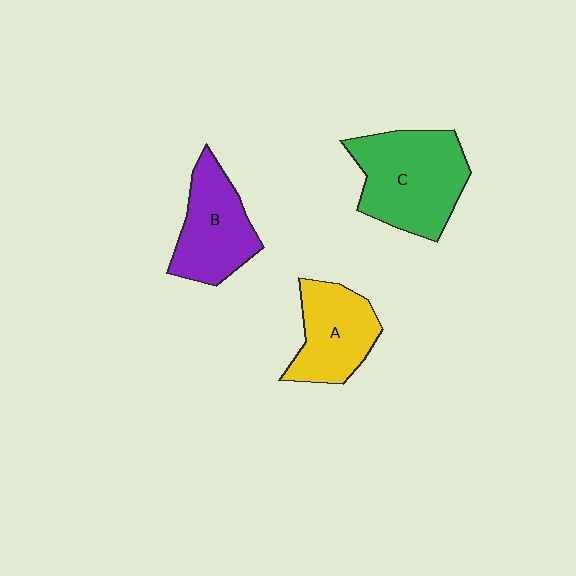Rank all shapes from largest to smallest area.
From largest to smallest: C (green), B (purple), A (yellow).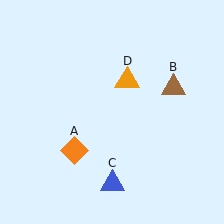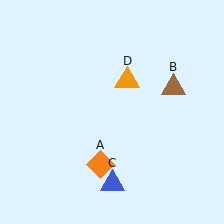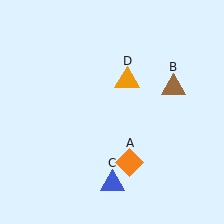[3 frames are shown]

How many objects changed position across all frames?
1 object changed position: orange diamond (object A).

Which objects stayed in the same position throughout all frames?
Brown triangle (object B) and blue triangle (object C) and orange triangle (object D) remained stationary.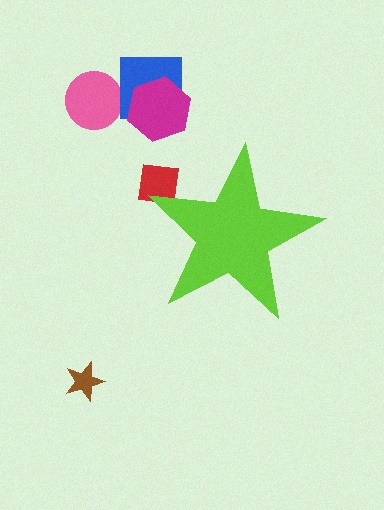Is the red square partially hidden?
Yes, the red square is partially hidden behind the lime star.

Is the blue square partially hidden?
No, the blue square is fully visible.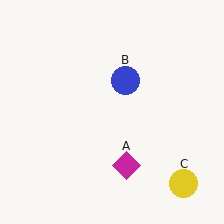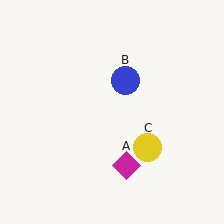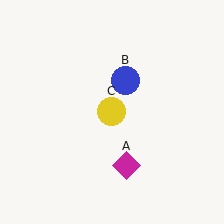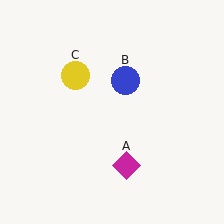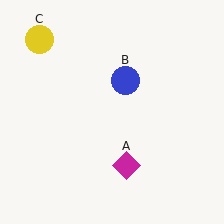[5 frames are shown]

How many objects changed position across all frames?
1 object changed position: yellow circle (object C).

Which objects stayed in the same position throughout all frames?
Magenta diamond (object A) and blue circle (object B) remained stationary.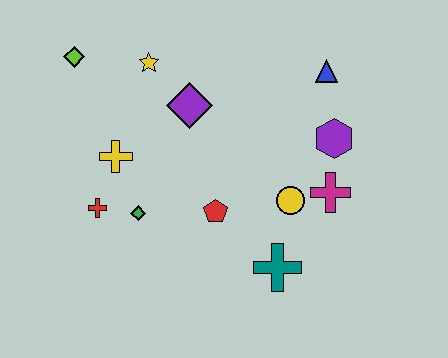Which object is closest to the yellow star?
The purple diamond is closest to the yellow star.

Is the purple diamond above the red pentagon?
Yes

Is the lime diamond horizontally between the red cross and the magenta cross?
No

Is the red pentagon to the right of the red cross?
Yes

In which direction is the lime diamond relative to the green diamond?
The lime diamond is above the green diamond.